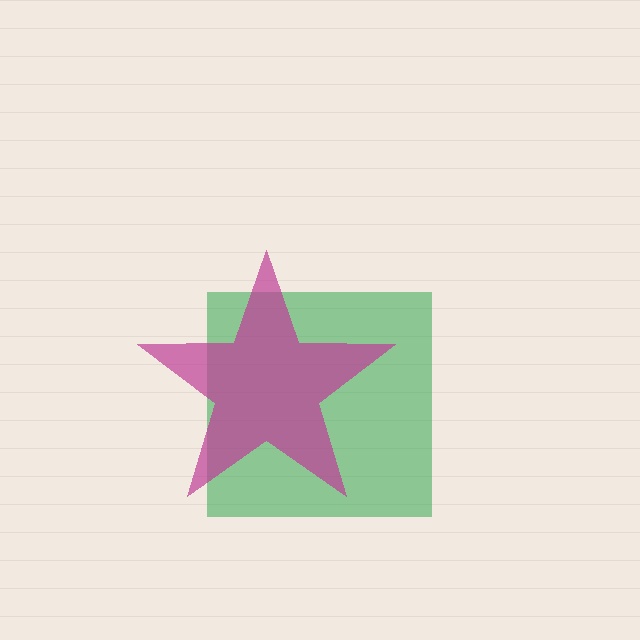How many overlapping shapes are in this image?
There are 2 overlapping shapes in the image.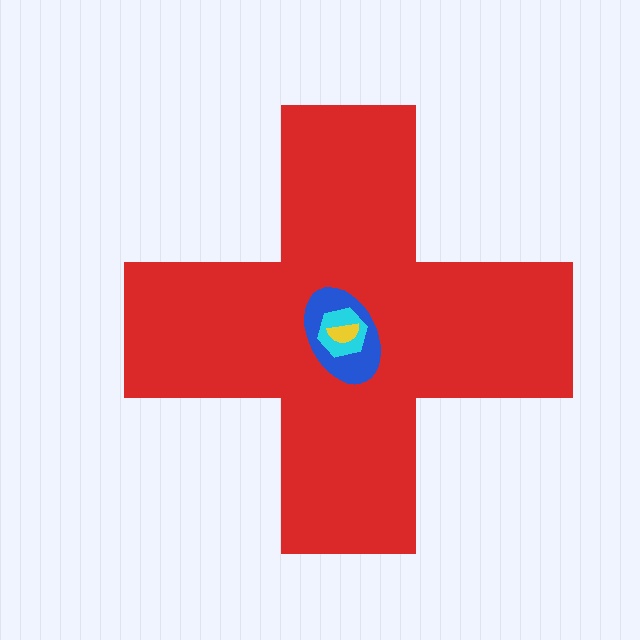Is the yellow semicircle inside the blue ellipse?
Yes.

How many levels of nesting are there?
4.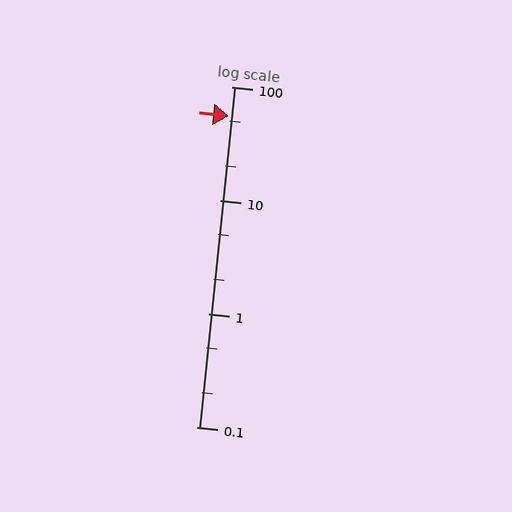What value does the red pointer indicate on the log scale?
The pointer indicates approximately 55.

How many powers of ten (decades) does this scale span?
The scale spans 3 decades, from 0.1 to 100.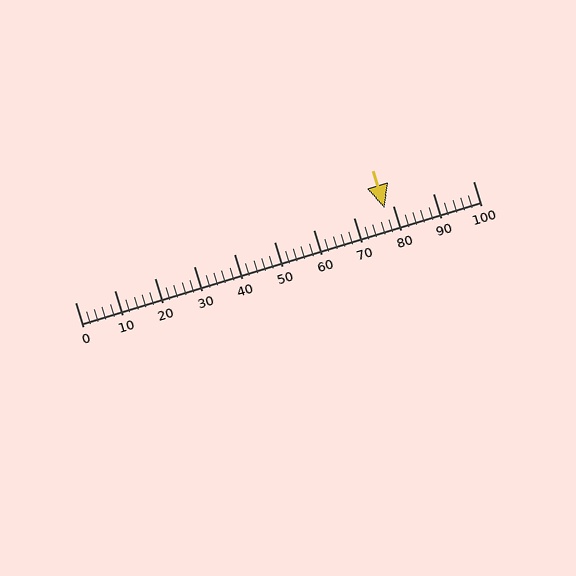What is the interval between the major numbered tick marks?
The major tick marks are spaced 10 units apart.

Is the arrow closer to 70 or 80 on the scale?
The arrow is closer to 80.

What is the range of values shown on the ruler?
The ruler shows values from 0 to 100.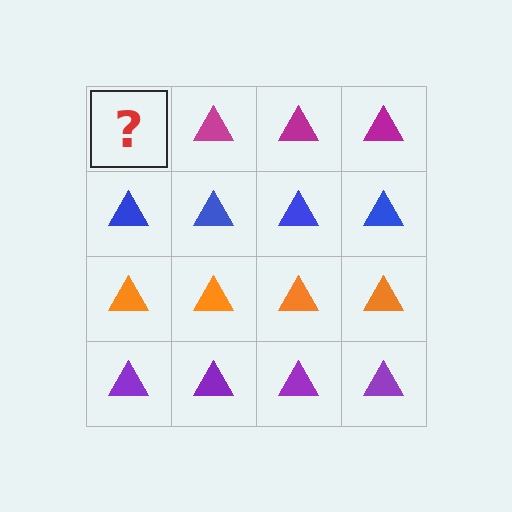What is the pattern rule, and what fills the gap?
The rule is that each row has a consistent color. The gap should be filled with a magenta triangle.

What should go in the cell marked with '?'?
The missing cell should contain a magenta triangle.